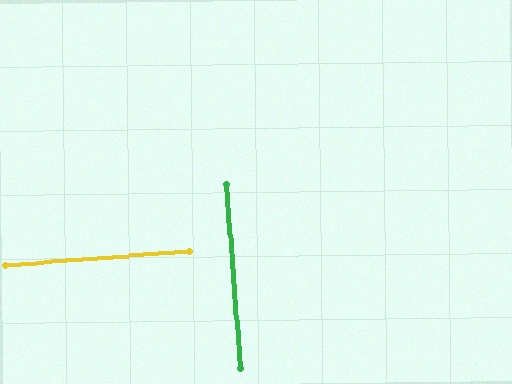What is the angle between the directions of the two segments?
Approximately 90 degrees.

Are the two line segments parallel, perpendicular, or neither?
Perpendicular — they meet at approximately 90°.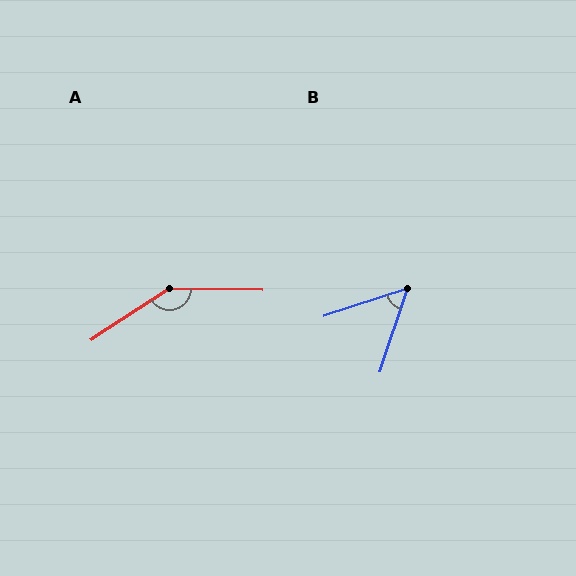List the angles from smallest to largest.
B (54°), A (146°).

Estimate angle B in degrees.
Approximately 54 degrees.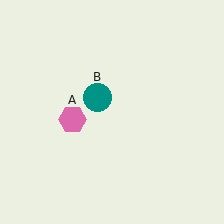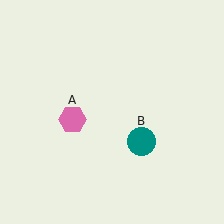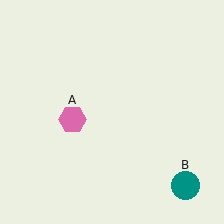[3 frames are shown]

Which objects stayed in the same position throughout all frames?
Pink hexagon (object A) remained stationary.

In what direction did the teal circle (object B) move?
The teal circle (object B) moved down and to the right.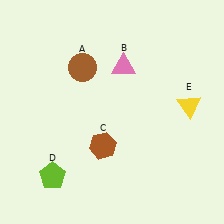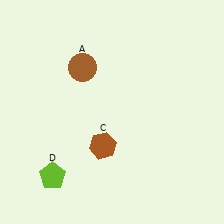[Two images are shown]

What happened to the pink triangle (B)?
The pink triangle (B) was removed in Image 2. It was in the top-right area of Image 1.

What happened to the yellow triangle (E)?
The yellow triangle (E) was removed in Image 2. It was in the top-right area of Image 1.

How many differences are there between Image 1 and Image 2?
There are 2 differences between the two images.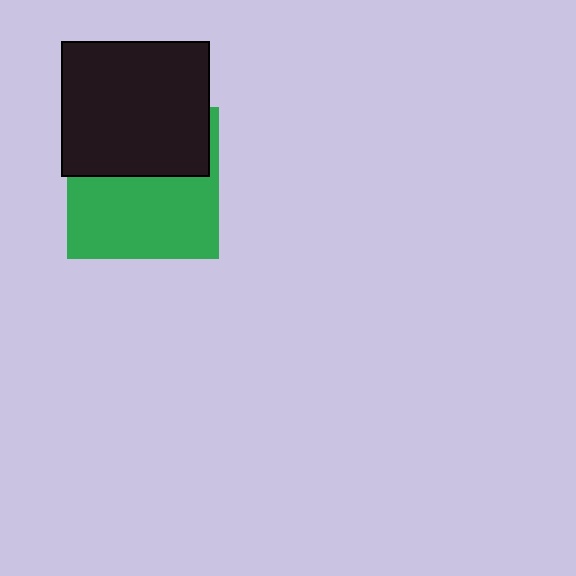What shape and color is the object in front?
The object in front is a black rectangle.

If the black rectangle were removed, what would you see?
You would see the complete green square.